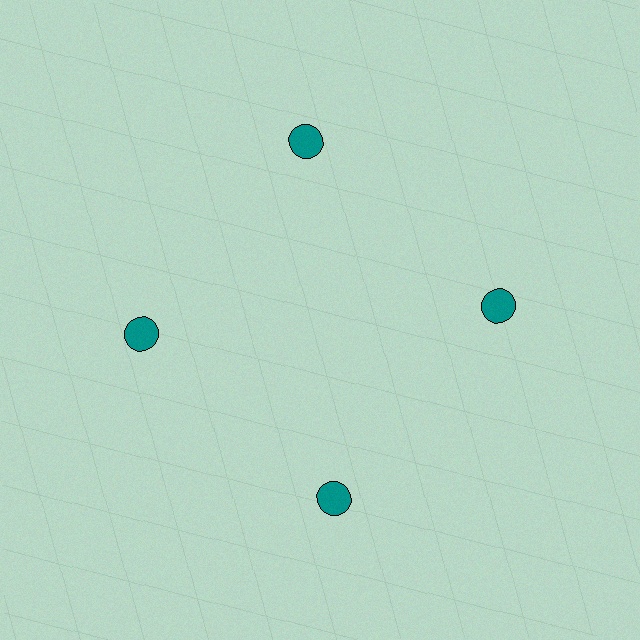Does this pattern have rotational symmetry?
Yes, this pattern has 4-fold rotational symmetry. It looks the same after rotating 90 degrees around the center.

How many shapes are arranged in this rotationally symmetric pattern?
There are 4 shapes, arranged in 4 groups of 1.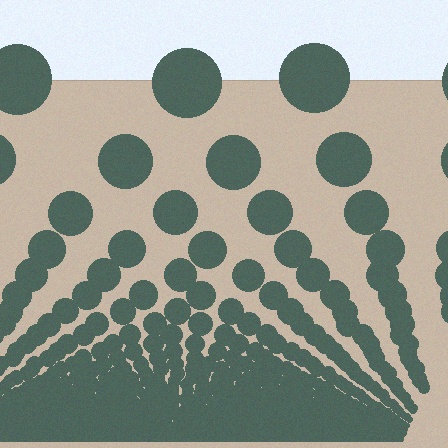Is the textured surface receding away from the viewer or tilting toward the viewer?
The surface appears to tilt toward the viewer. Texture elements get larger and sparser toward the top.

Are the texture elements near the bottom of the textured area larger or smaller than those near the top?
Smaller. The gradient is inverted — elements near the bottom are smaller and denser.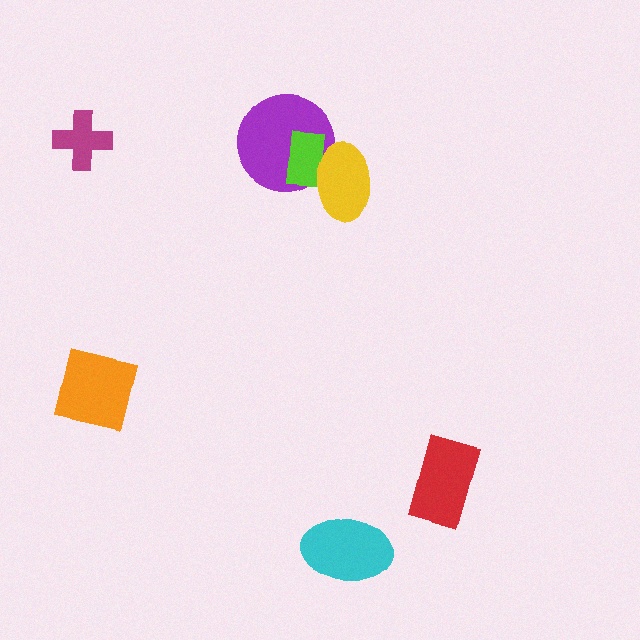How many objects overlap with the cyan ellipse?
0 objects overlap with the cyan ellipse.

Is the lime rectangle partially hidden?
Yes, it is partially covered by another shape.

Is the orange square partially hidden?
No, no other shape covers it.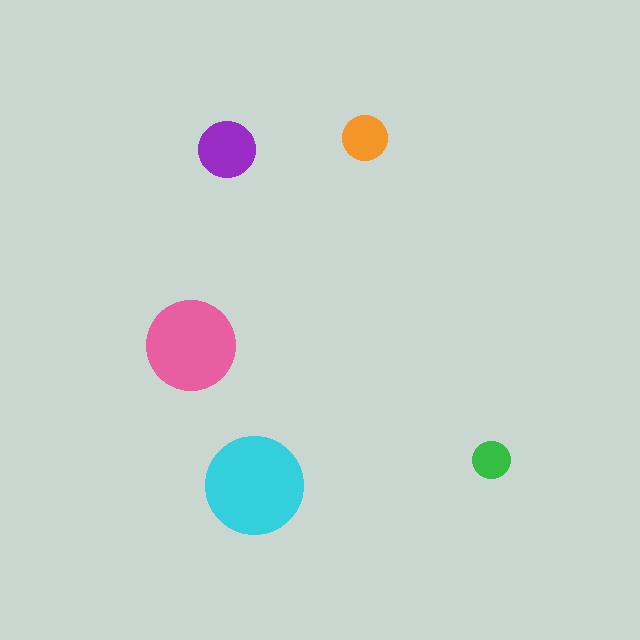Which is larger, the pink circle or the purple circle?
The pink one.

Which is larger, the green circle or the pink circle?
The pink one.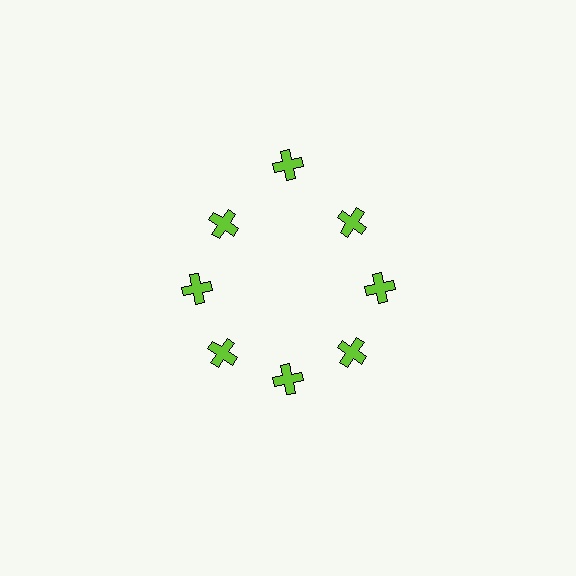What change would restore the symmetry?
The symmetry would be restored by moving it inward, back onto the ring so that all 8 crosses sit at equal angles and equal distance from the center.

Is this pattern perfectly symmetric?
No. The 8 lime crosses are arranged in a ring, but one element near the 12 o'clock position is pushed outward from the center, breaking the 8-fold rotational symmetry.